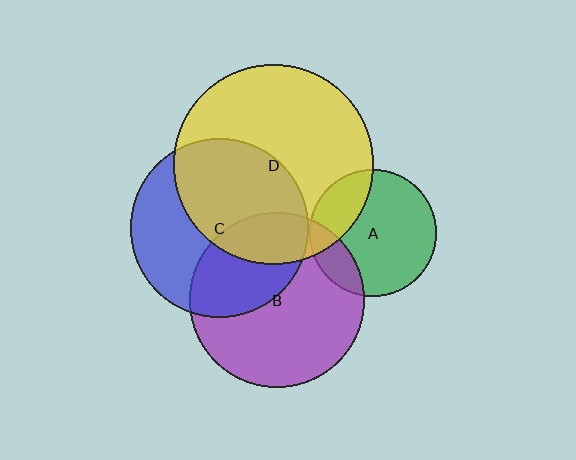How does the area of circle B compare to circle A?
Approximately 1.9 times.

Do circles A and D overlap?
Yes.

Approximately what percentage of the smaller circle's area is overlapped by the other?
Approximately 25%.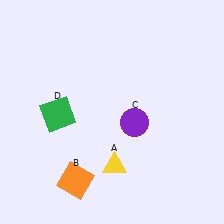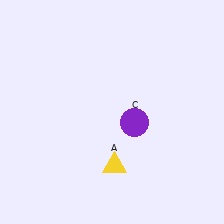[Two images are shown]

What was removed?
The orange square (B), the green square (D) were removed in Image 2.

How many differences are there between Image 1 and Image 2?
There are 2 differences between the two images.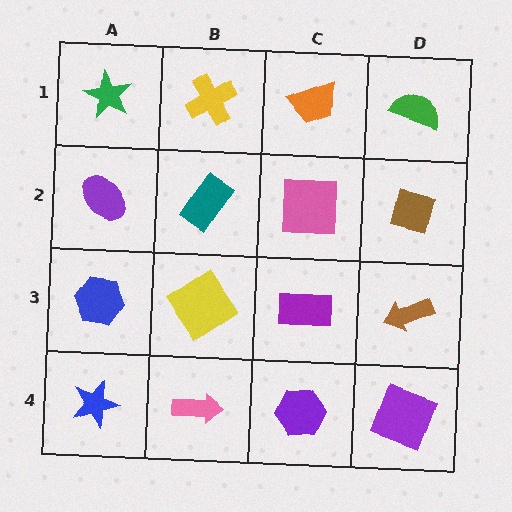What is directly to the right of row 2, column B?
A pink square.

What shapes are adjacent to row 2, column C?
An orange trapezoid (row 1, column C), a purple rectangle (row 3, column C), a teal rectangle (row 2, column B), a brown square (row 2, column D).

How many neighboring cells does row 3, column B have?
4.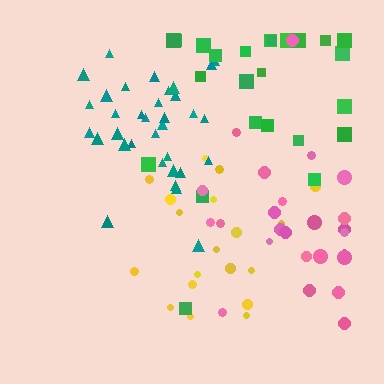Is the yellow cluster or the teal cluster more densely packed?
Teal.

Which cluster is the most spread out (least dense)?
Green.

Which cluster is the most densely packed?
Teal.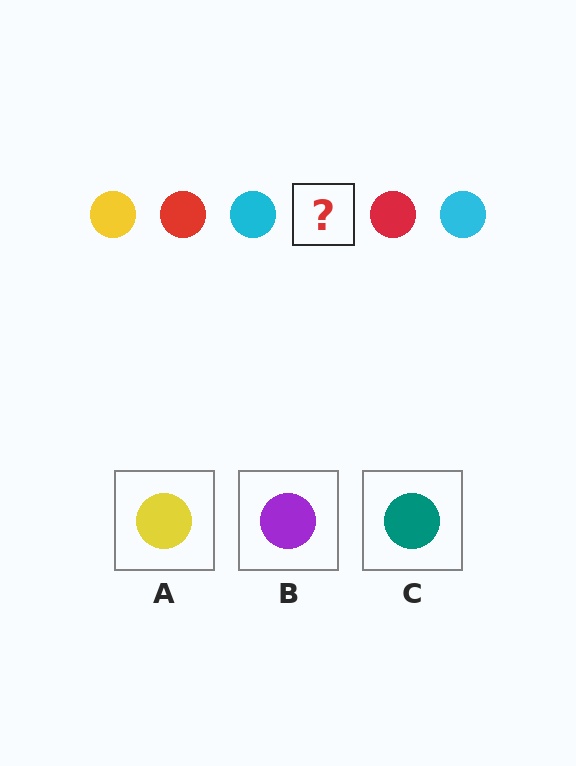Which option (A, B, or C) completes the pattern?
A.